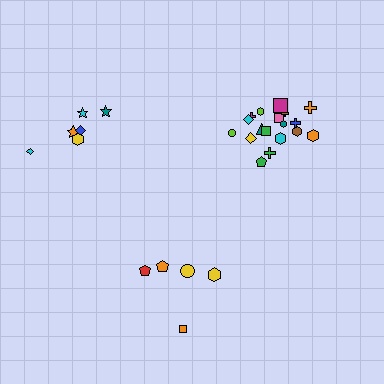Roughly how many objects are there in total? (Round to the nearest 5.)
Roughly 30 objects in total.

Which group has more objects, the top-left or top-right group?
The top-right group.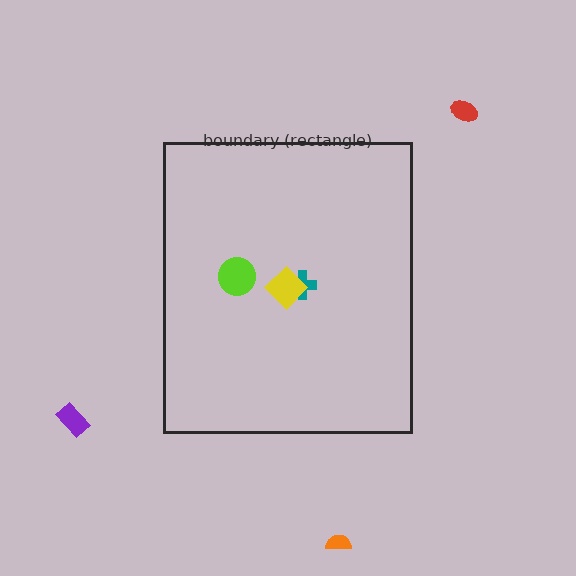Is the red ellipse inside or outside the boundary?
Outside.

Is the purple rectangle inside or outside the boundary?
Outside.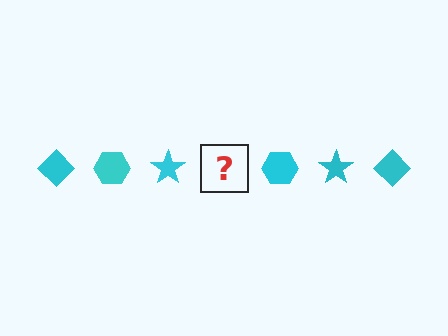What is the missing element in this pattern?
The missing element is a cyan diamond.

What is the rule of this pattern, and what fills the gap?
The rule is that the pattern cycles through diamond, hexagon, star shapes in cyan. The gap should be filled with a cyan diamond.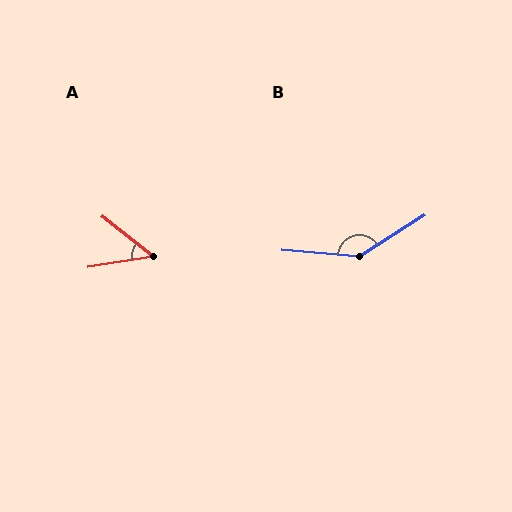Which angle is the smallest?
A, at approximately 47 degrees.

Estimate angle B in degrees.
Approximately 143 degrees.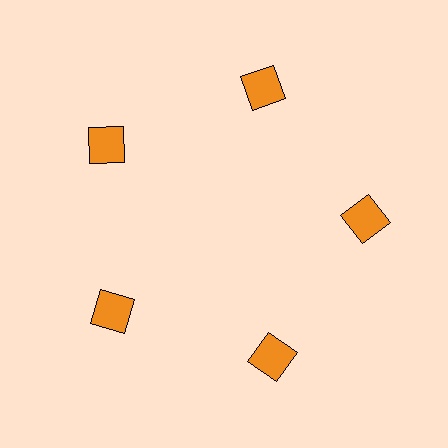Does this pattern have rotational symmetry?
Yes, this pattern has 5-fold rotational symmetry. It looks the same after rotating 72 degrees around the center.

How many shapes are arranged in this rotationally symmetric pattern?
There are 5 shapes, arranged in 5 groups of 1.